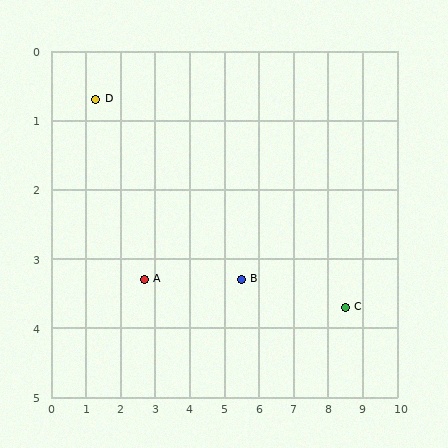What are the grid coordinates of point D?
Point D is at approximately (1.3, 0.7).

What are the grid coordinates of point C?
Point C is at approximately (8.5, 3.7).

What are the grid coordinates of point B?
Point B is at approximately (5.5, 3.3).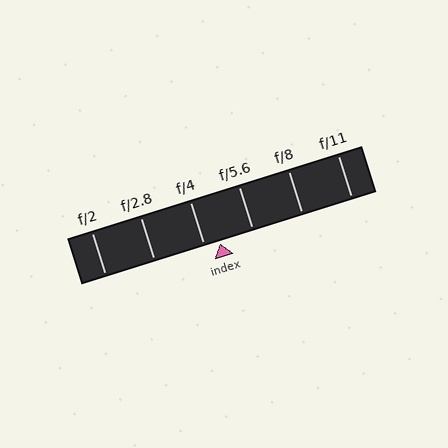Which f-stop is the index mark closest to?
The index mark is closest to f/4.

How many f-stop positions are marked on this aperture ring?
There are 6 f-stop positions marked.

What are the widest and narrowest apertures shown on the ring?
The widest aperture shown is f/2 and the narrowest is f/11.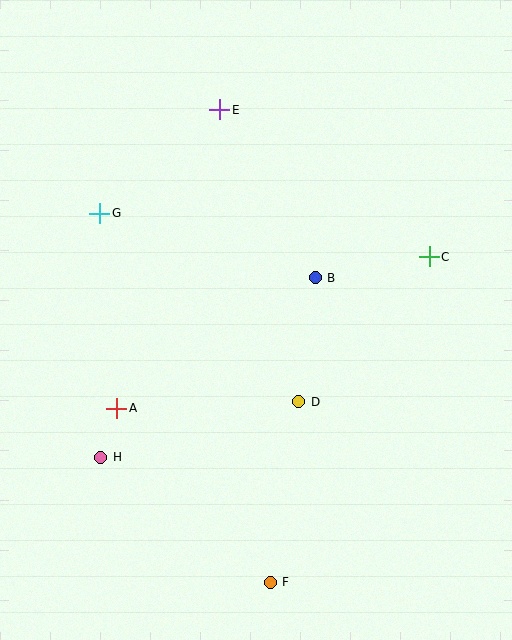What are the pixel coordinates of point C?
Point C is at (429, 257).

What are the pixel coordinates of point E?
Point E is at (220, 110).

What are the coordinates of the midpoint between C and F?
The midpoint between C and F is at (350, 420).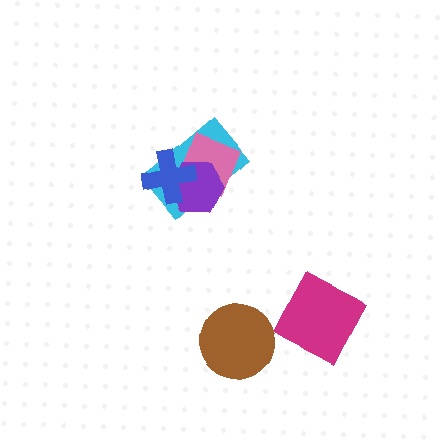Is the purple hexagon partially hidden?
Yes, it is partially covered by another shape.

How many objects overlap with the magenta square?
0 objects overlap with the magenta square.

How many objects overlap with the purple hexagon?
3 objects overlap with the purple hexagon.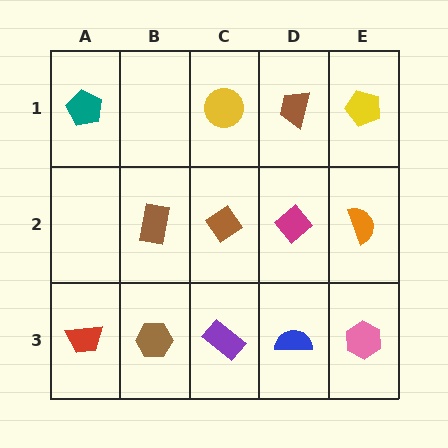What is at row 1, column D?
A brown trapezoid.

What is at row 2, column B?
A brown rectangle.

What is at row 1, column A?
A teal pentagon.